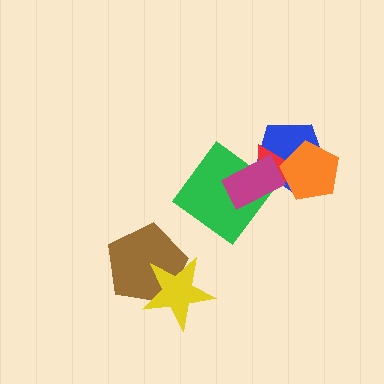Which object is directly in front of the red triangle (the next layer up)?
The orange pentagon is directly in front of the red triangle.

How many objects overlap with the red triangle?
4 objects overlap with the red triangle.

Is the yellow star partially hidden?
No, no other shape covers it.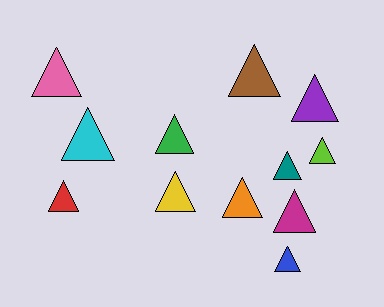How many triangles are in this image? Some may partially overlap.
There are 12 triangles.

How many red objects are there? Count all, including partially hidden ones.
There is 1 red object.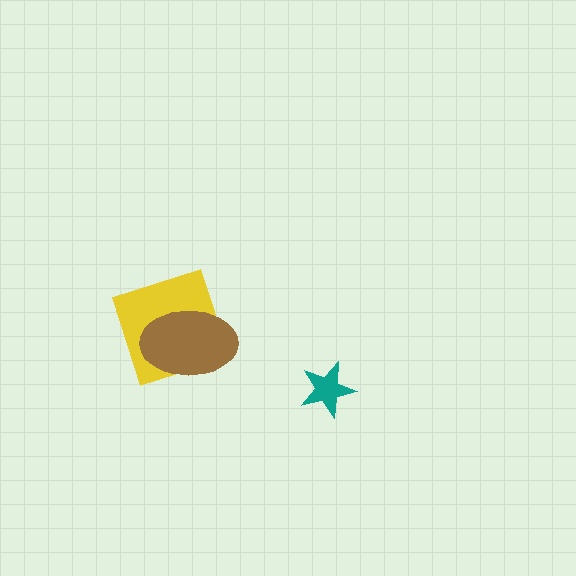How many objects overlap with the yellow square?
1 object overlaps with the yellow square.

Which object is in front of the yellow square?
The brown ellipse is in front of the yellow square.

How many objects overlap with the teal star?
0 objects overlap with the teal star.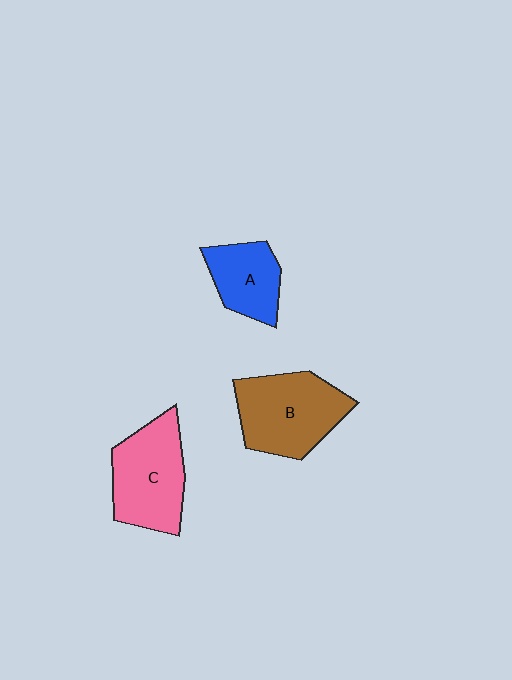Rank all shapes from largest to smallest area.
From largest to smallest: B (brown), C (pink), A (blue).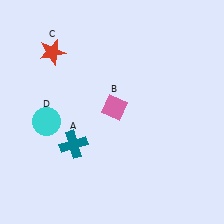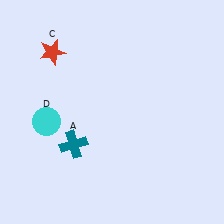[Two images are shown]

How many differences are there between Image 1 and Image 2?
There is 1 difference between the two images.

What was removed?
The pink diamond (B) was removed in Image 2.